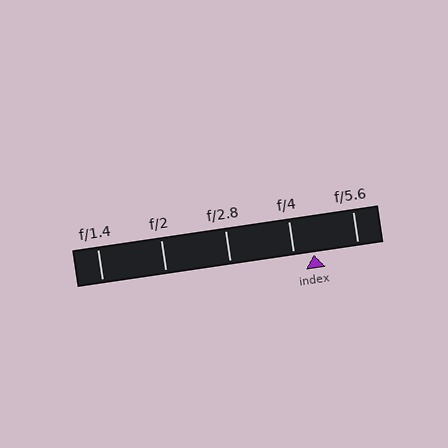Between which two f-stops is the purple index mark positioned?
The index mark is between f/4 and f/5.6.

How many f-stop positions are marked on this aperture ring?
There are 5 f-stop positions marked.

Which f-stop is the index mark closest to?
The index mark is closest to f/4.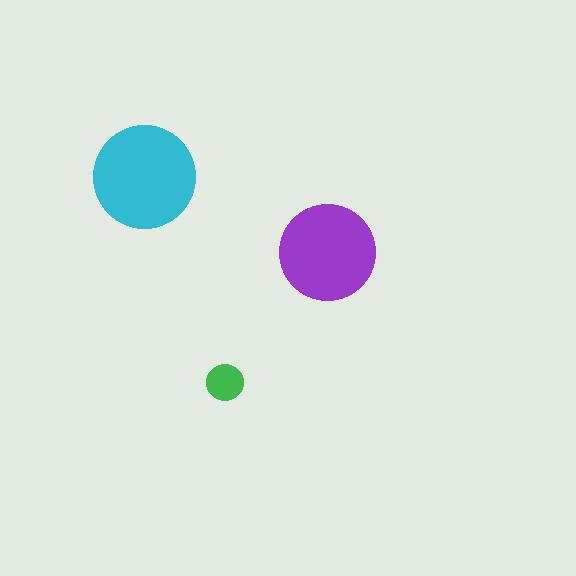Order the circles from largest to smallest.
the cyan one, the purple one, the green one.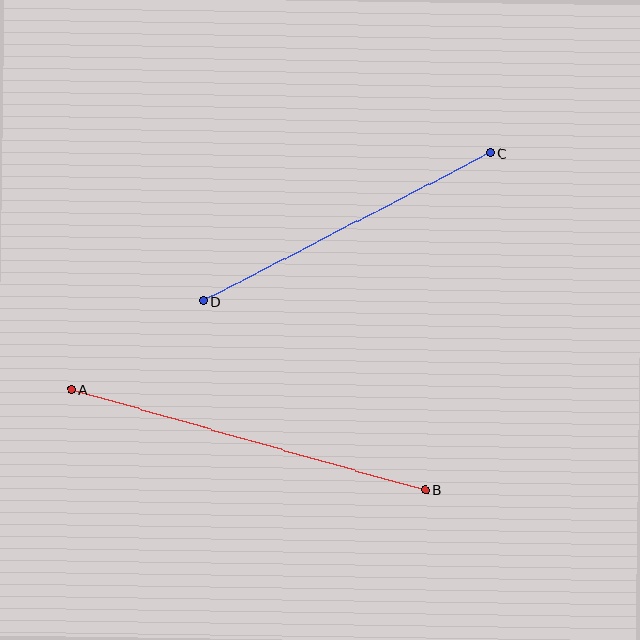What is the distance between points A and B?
The distance is approximately 368 pixels.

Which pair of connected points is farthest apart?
Points A and B are farthest apart.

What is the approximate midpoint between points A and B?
The midpoint is at approximately (248, 440) pixels.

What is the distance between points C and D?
The distance is approximately 323 pixels.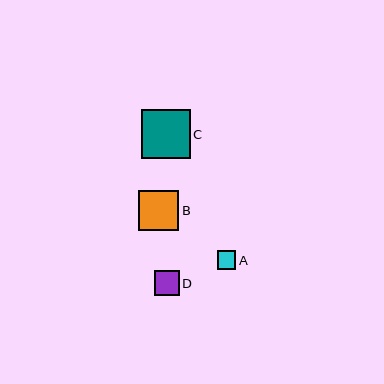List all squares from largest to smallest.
From largest to smallest: C, B, D, A.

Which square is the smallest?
Square A is the smallest with a size of approximately 18 pixels.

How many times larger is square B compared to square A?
Square B is approximately 2.2 times the size of square A.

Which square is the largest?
Square C is the largest with a size of approximately 49 pixels.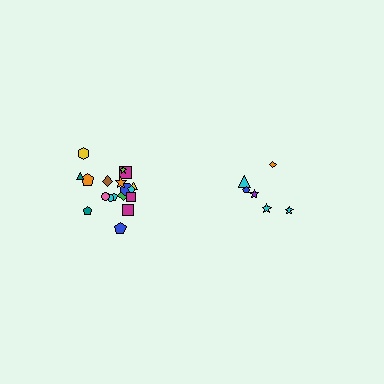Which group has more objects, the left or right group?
The left group.